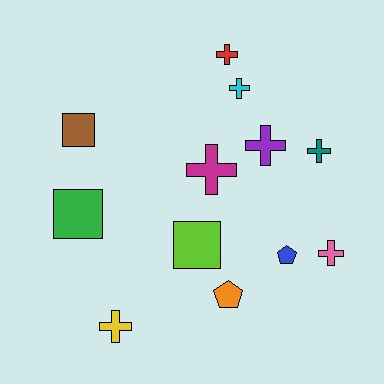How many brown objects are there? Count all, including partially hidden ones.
There is 1 brown object.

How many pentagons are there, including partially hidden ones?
There are 2 pentagons.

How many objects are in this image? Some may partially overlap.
There are 12 objects.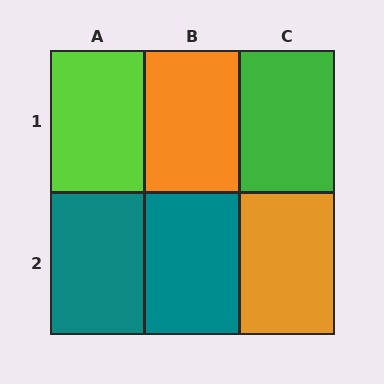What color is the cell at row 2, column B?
Teal.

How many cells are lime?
1 cell is lime.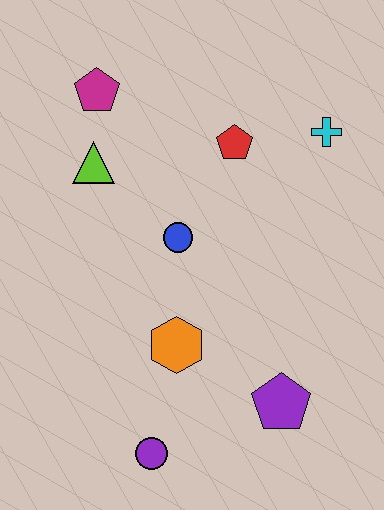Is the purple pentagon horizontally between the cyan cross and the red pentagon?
Yes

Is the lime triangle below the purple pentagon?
No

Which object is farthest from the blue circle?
The purple circle is farthest from the blue circle.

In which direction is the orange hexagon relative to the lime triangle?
The orange hexagon is below the lime triangle.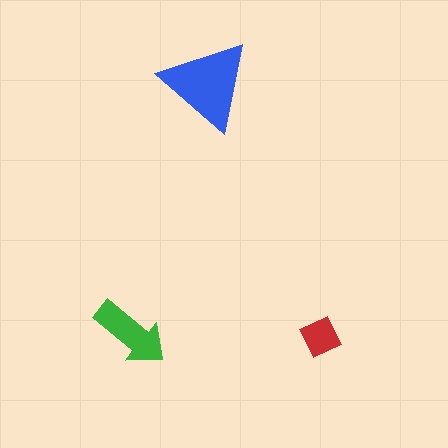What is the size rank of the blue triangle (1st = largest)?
1st.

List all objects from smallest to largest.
The red square, the green arrow, the blue triangle.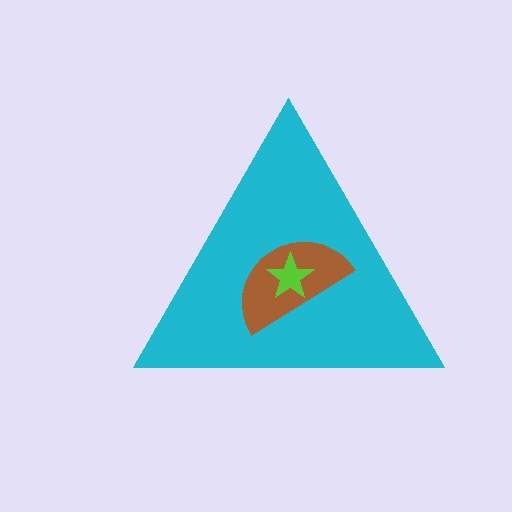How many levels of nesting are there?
3.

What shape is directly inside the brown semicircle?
The lime star.